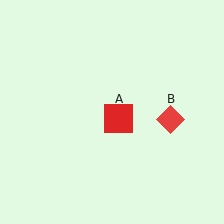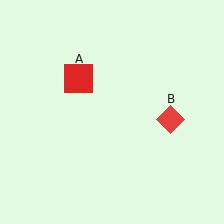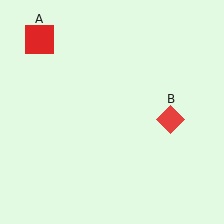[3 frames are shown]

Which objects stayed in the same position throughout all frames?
Red diamond (object B) remained stationary.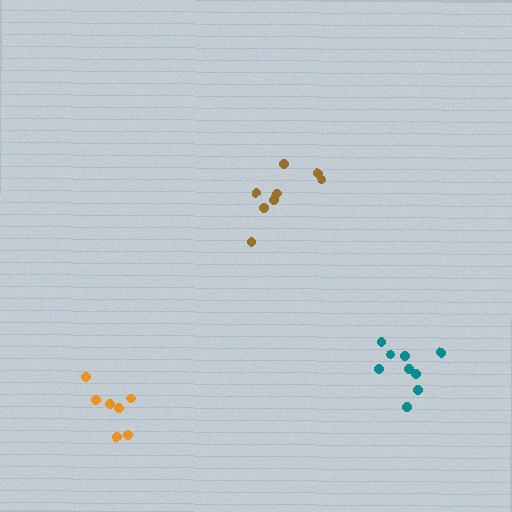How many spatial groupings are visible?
There are 3 spatial groupings.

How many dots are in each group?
Group 1: 9 dots, Group 2: 8 dots, Group 3: 7 dots (24 total).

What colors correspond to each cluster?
The clusters are colored: teal, brown, orange.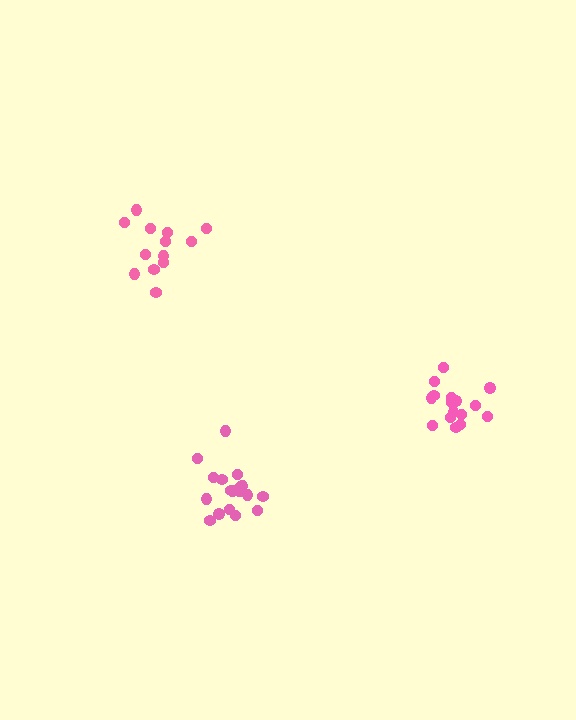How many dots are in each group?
Group 1: 18 dots, Group 2: 13 dots, Group 3: 16 dots (47 total).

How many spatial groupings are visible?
There are 3 spatial groupings.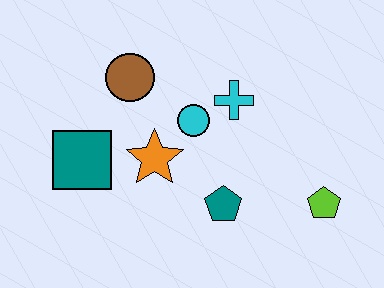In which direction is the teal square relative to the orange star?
The teal square is to the left of the orange star.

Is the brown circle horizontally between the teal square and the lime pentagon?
Yes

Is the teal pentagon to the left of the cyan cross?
Yes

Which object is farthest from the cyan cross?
The teal square is farthest from the cyan cross.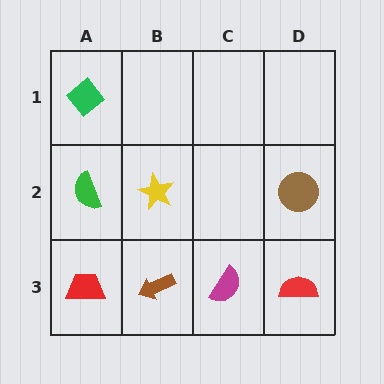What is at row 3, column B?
A brown arrow.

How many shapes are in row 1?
1 shape.